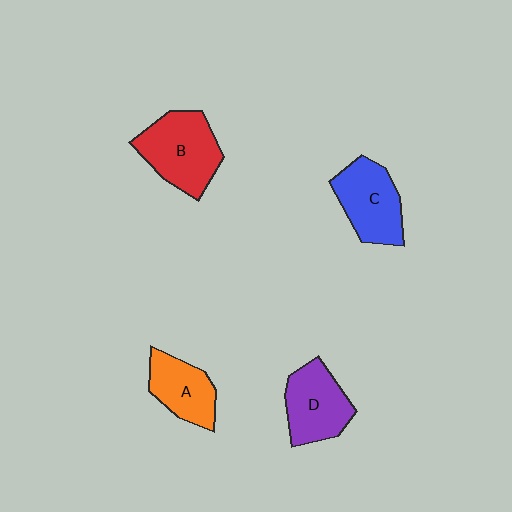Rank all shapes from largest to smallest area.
From largest to smallest: B (red), C (blue), D (purple), A (orange).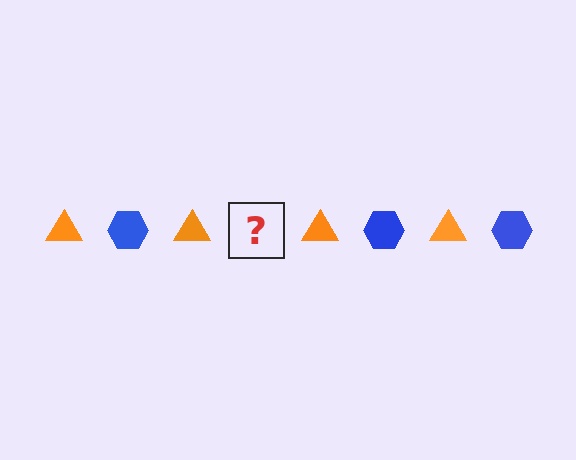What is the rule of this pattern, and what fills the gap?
The rule is that the pattern alternates between orange triangle and blue hexagon. The gap should be filled with a blue hexagon.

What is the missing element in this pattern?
The missing element is a blue hexagon.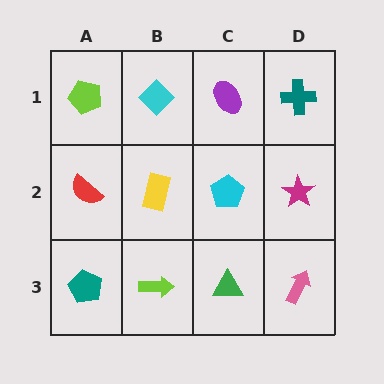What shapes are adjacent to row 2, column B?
A cyan diamond (row 1, column B), a lime arrow (row 3, column B), a red semicircle (row 2, column A), a cyan pentagon (row 2, column C).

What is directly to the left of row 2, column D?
A cyan pentagon.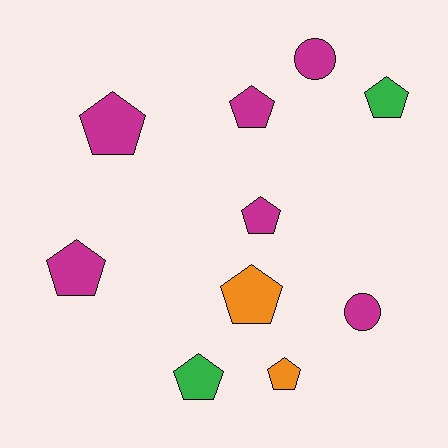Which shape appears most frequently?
Pentagon, with 8 objects.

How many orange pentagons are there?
There are 2 orange pentagons.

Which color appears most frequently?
Magenta, with 6 objects.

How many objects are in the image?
There are 10 objects.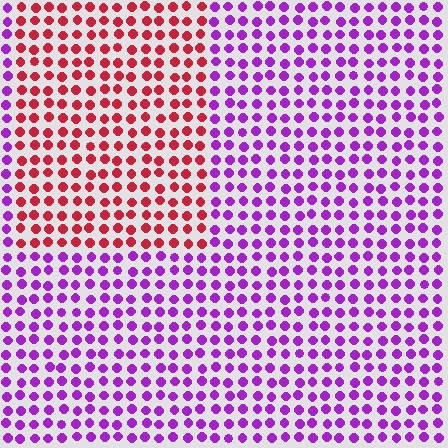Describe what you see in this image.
The image is filled with small purple elements in a uniform arrangement. A rectangle-shaped region is visible where the elements are tinted to a slightly different hue, forming a subtle color boundary.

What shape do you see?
I see a rectangle.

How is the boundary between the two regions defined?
The boundary is defined purely by a slight shift in hue (about 63 degrees). Spacing, size, and orientation are identical on both sides.